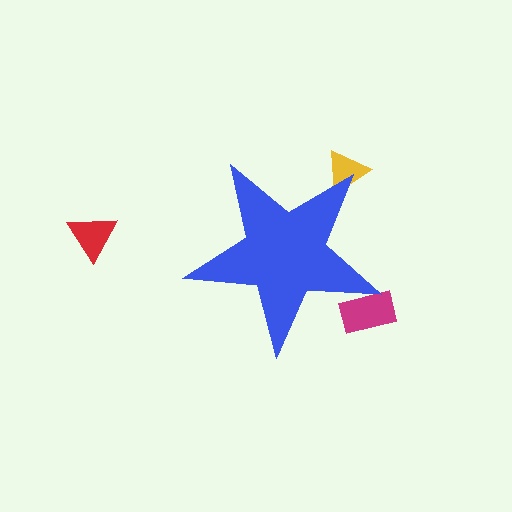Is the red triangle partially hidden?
No, the red triangle is fully visible.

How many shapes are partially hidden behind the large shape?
2 shapes are partially hidden.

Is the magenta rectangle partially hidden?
Yes, the magenta rectangle is partially hidden behind the blue star.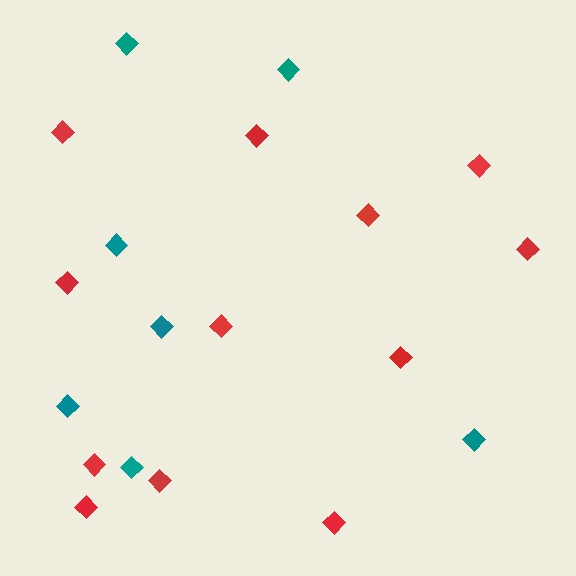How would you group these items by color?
There are 2 groups: one group of teal diamonds (7) and one group of red diamonds (12).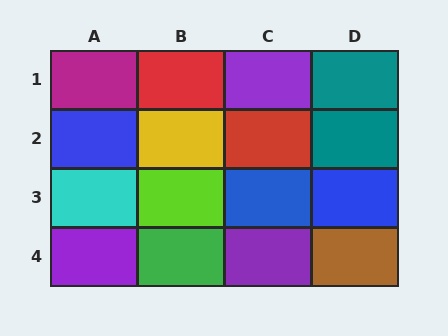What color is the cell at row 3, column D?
Blue.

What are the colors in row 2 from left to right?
Blue, yellow, red, teal.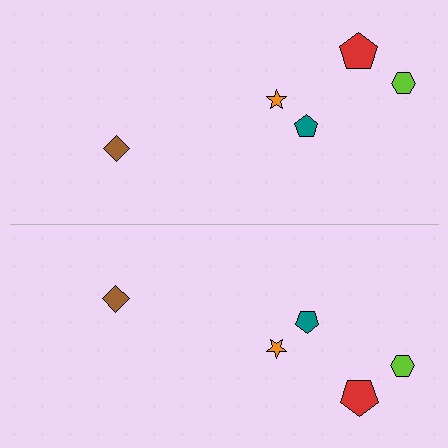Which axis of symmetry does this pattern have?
The pattern has a horizontal axis of symmetry running through the center of the image.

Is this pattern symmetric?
Yes, this pattern has bilateral (reflection) symmetry.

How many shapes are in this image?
There are 10 shapes in this image.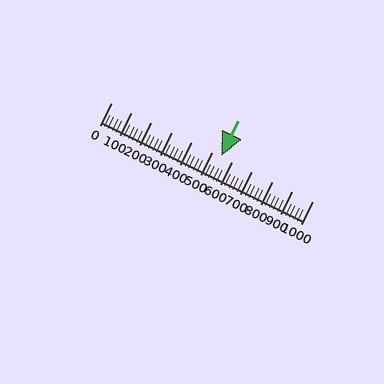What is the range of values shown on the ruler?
The ruler shows values from 0 to 1000.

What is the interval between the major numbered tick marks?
The major tick marks are spaced 100 units apart.